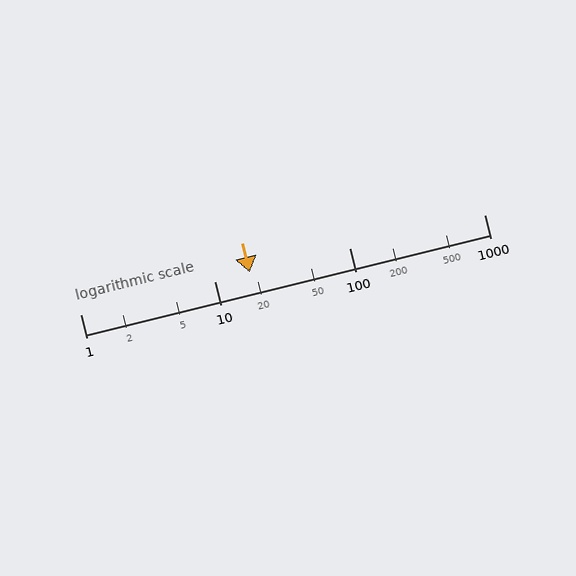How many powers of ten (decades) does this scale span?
The scale spans 3 decades, from 1 to 1000.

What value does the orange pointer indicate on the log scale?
The pointer indicates approximately 18.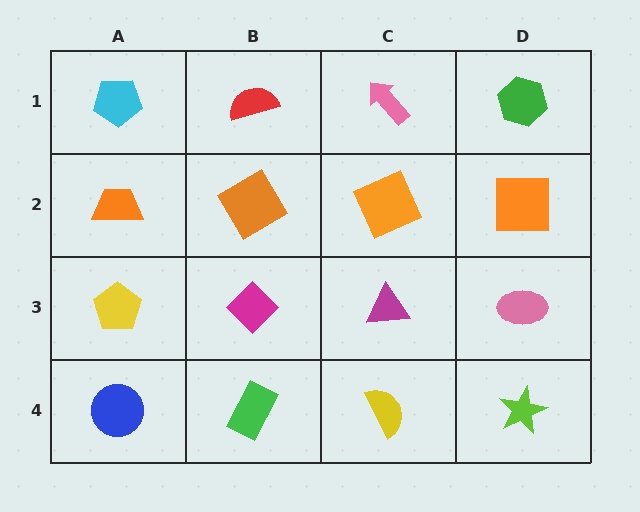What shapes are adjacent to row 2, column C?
A pink arrow (row 1, column C), a magenta triangle (row 3, column C), an orange square (row 2, column B), an orange square (row 2, column D).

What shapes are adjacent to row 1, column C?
An orange square (row 2, column C), a red semicircle (row 1, column B), a green hexagon (row 1, column D).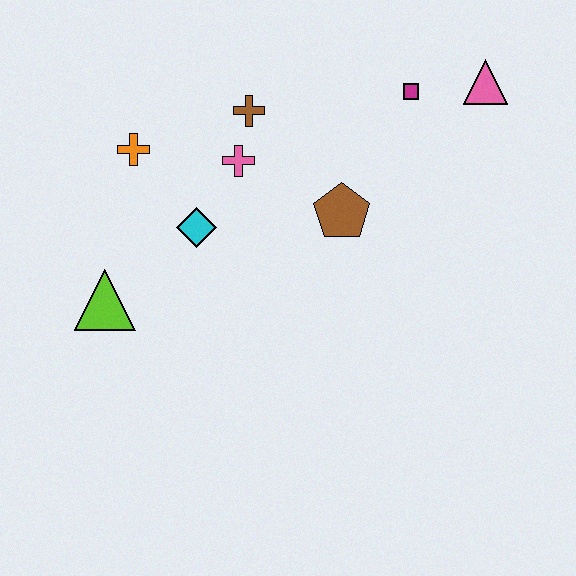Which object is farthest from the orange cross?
The pink triangle is farthest from the orange cross.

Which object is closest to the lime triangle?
The cyan diamond is closest to the lime triangle.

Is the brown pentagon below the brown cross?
Yes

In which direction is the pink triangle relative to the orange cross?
The pink triangle is to the right of the orange cross.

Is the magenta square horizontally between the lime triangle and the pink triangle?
Yes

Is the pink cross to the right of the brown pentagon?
No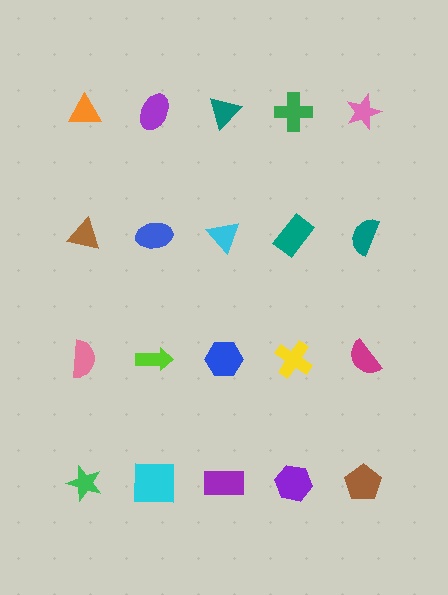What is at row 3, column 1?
A pink semicircle.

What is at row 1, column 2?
A purple ellipse.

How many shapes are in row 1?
5 shapes.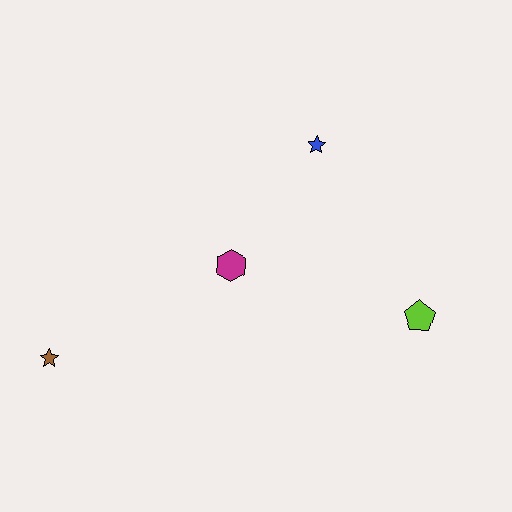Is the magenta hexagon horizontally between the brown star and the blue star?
Yes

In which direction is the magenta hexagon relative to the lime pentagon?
The magenta hexagon is to the left of the lime pentagon.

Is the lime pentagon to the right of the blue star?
Yes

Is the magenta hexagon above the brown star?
Yes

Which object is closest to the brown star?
The magenta hexagon is closest to the brown star.